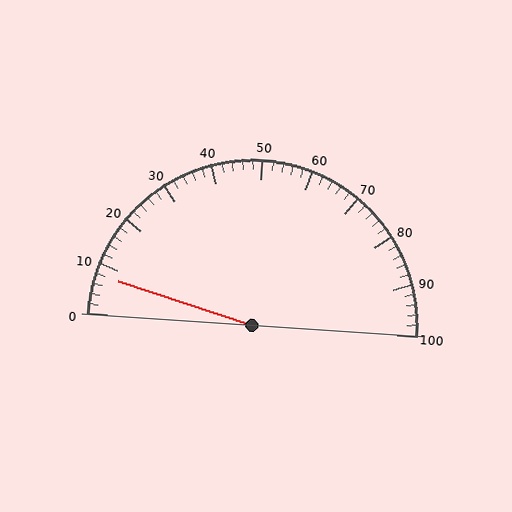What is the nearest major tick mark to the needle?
The nearest major tick mark is 10.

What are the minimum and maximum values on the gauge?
The gauge ranges from 0 to 100.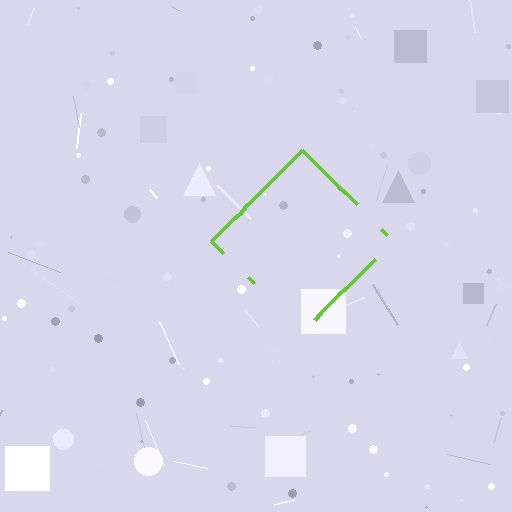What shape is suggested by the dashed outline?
The dashed outline suggests a diamond.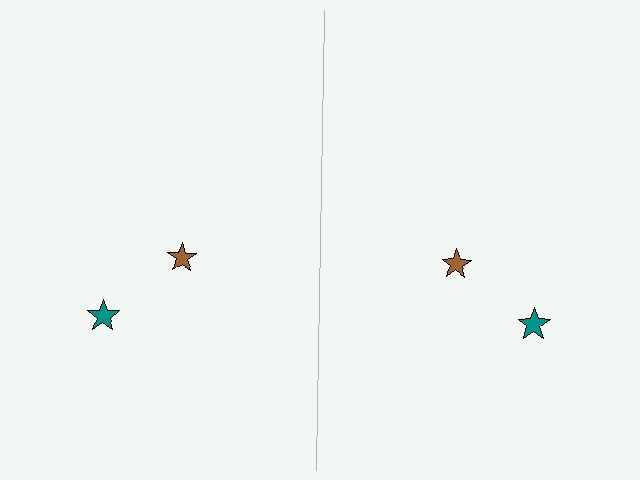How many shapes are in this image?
There are 4 shapes in this image.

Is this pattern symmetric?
Yes, this pattern has bilateral (reflection) symmetry.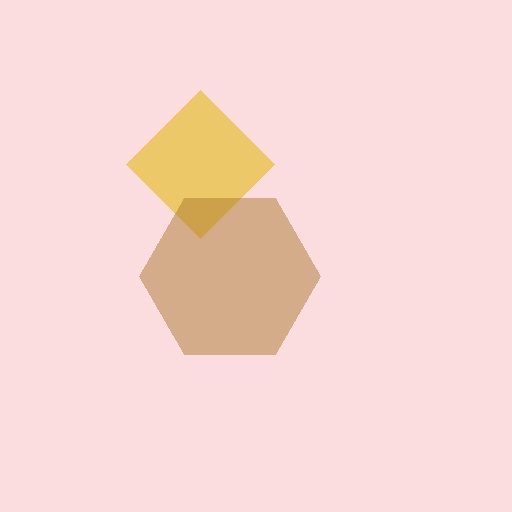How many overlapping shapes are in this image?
There are 2 overlapping shapes in the image.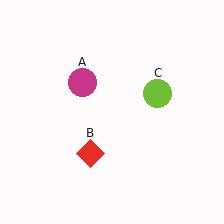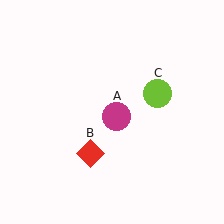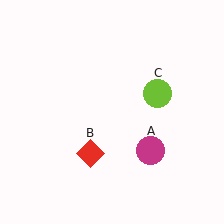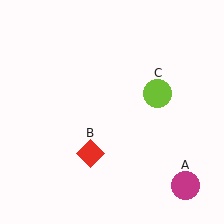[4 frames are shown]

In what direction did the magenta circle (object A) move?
The magenta circle (object A) moved down and to the right.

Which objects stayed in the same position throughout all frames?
Red diamond (object B) and lime circle (object C) remained stationary.